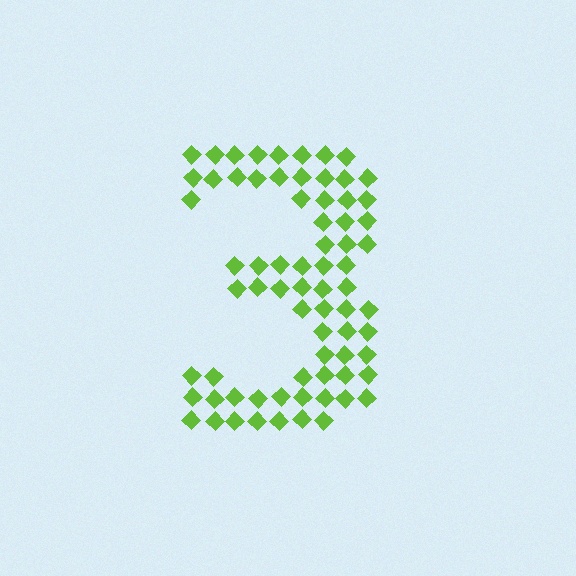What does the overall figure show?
The overall figure shows the digit 3.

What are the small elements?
The small elements are diamonds.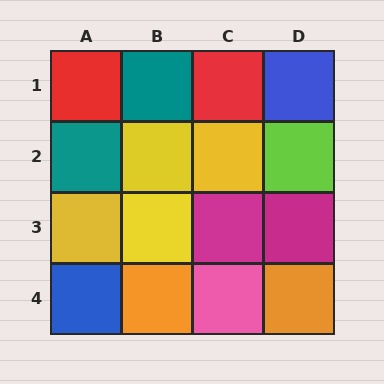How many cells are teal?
2 cells are teal.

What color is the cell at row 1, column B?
Teal.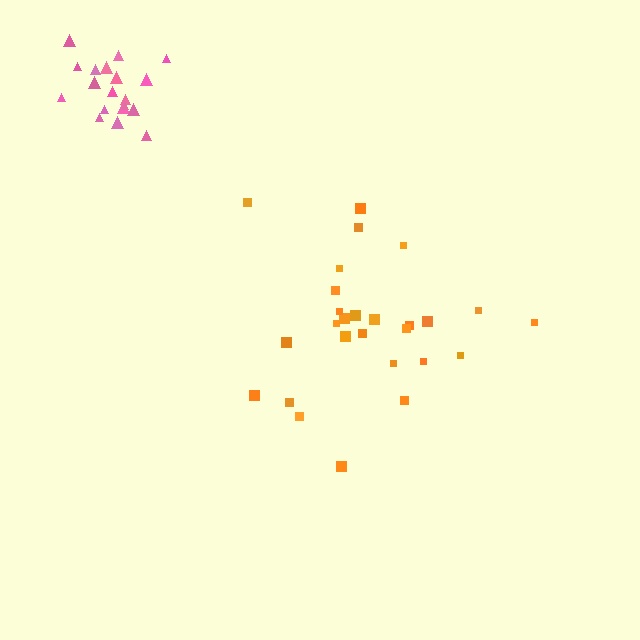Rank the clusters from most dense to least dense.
pink, orange.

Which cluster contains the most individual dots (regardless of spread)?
Orange (27).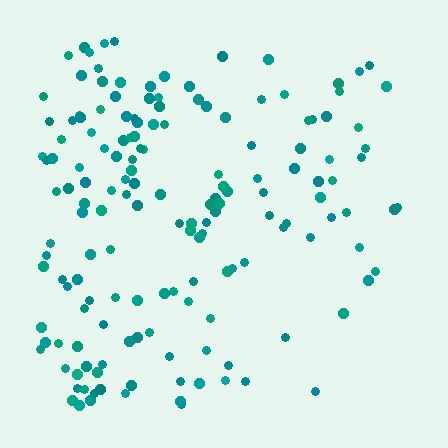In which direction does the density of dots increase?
From right to left, with the left side densest.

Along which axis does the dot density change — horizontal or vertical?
Horizontal.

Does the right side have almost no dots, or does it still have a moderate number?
Still a moderate number, just noticeably fewer than the left.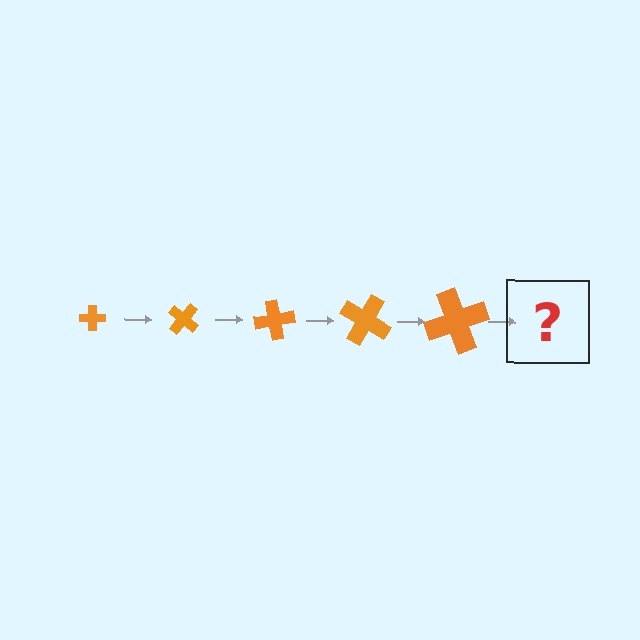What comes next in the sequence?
The next element should be a cross, larger than the previous one and rotated 200 degrees from the start.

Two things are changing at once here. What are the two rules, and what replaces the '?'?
The two rules are that the cross grows larger each step and it rotates 40 degrees each step. The '?' should be a cross, larger than the previous one and rotated 200 degrees from the start.